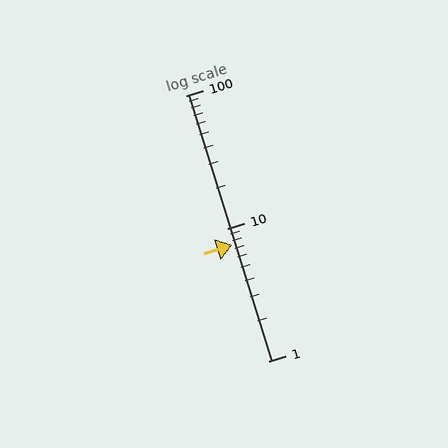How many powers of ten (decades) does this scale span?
The scale spans 2 decades, from 1 to 100.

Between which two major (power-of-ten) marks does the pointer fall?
The pointer is between 1 and 10.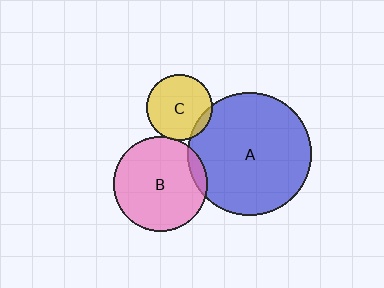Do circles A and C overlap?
Yes.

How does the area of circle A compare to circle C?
Approximately 3.5 times.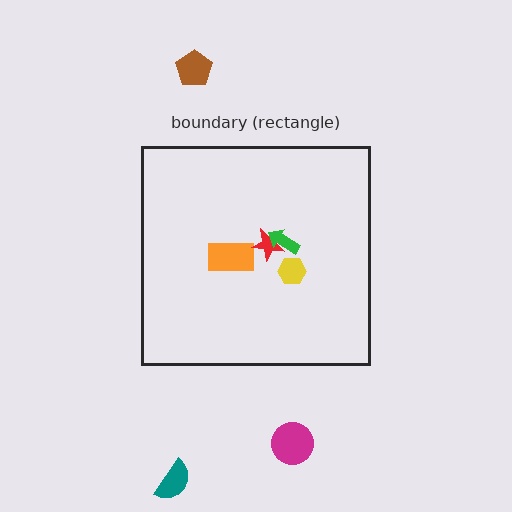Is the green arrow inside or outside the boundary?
Inside.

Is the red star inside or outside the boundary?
Inside.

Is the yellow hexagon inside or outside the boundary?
Inside.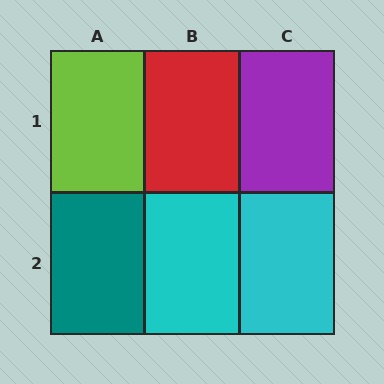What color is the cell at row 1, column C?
Purple.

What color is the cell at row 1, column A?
Lime.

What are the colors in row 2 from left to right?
Teal, cyan, cyan.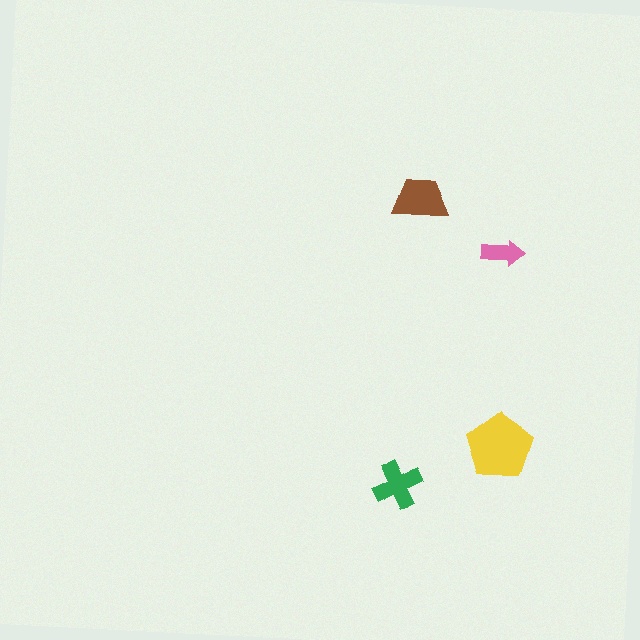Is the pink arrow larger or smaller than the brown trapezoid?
Smaller.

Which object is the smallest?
The pink arrow.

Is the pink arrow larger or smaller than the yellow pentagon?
Smaller.